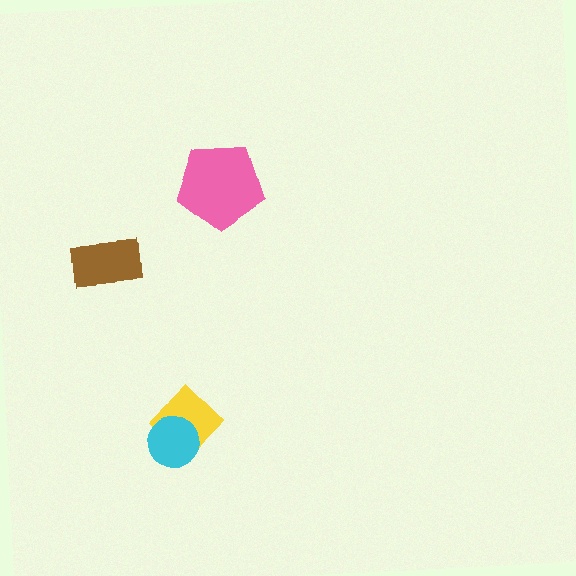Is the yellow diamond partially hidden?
Yes, it is partially covered by another shape.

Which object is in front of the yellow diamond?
The cyan circle is in front of the yellow diamond.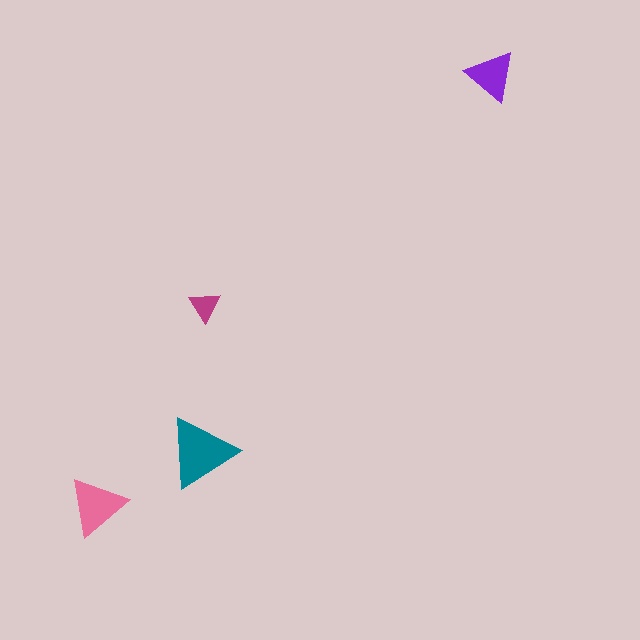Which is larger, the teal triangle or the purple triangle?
The teal one.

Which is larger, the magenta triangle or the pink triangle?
The pink one.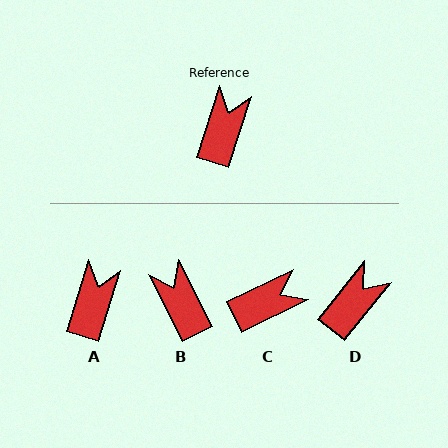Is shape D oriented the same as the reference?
No, it is off by about 21 degrees.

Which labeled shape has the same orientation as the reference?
A.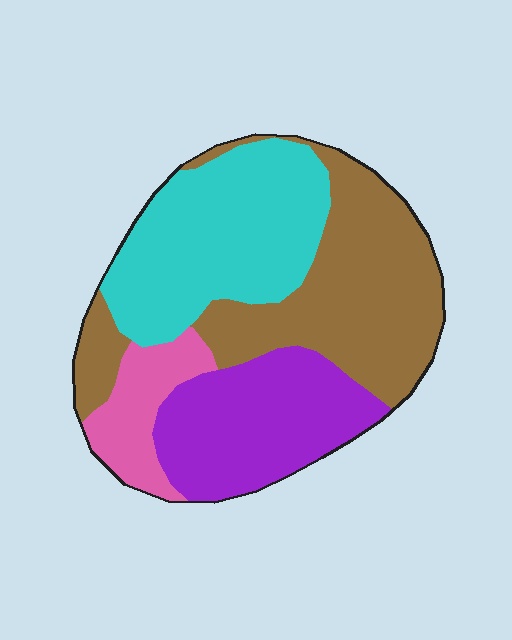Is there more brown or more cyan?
Brown.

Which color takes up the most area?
Brown, at roughly 35%.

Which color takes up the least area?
Pink, at roughly 10%.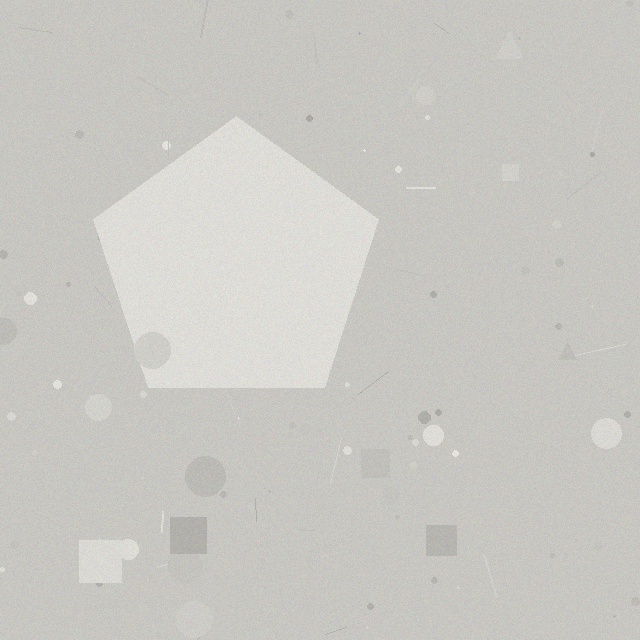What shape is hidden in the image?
A pentagon is hidden in the image.